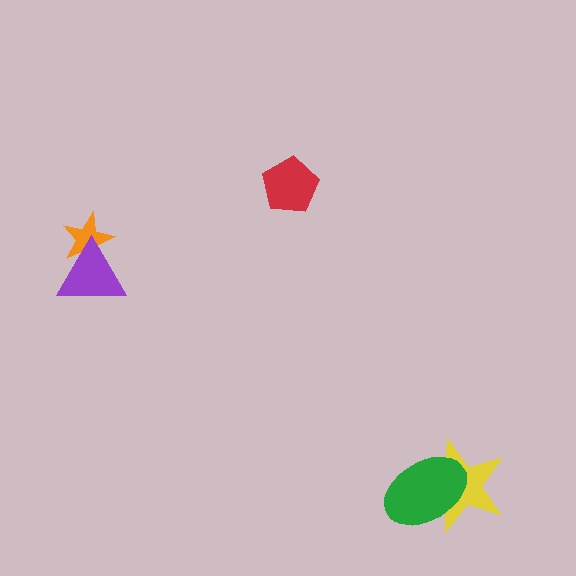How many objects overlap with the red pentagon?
0 objects overlap with the red pentagon.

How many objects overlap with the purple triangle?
1 object overlaps with the purple triangle.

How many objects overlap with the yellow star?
1 object overlaps with the yellow star.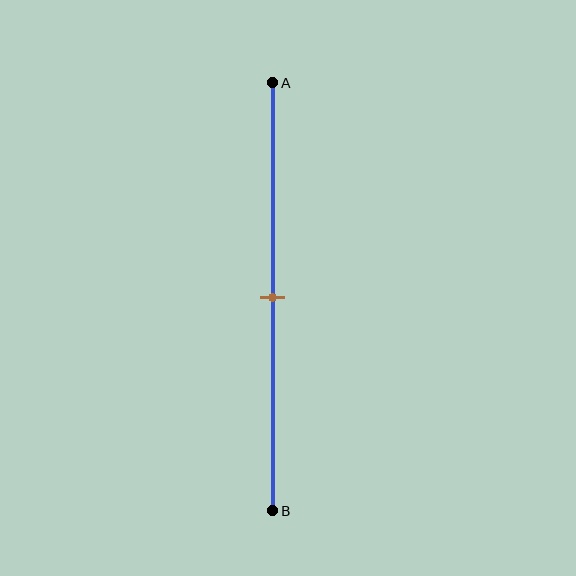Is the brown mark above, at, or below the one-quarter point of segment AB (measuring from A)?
The brown mark is below the one-quarter point of segment AB.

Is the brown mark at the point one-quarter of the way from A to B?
No, the mark is at about 50% from A, not at the 25% one-quarter point.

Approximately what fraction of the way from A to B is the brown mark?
The brown mark is approximately 50% of the way from A to B.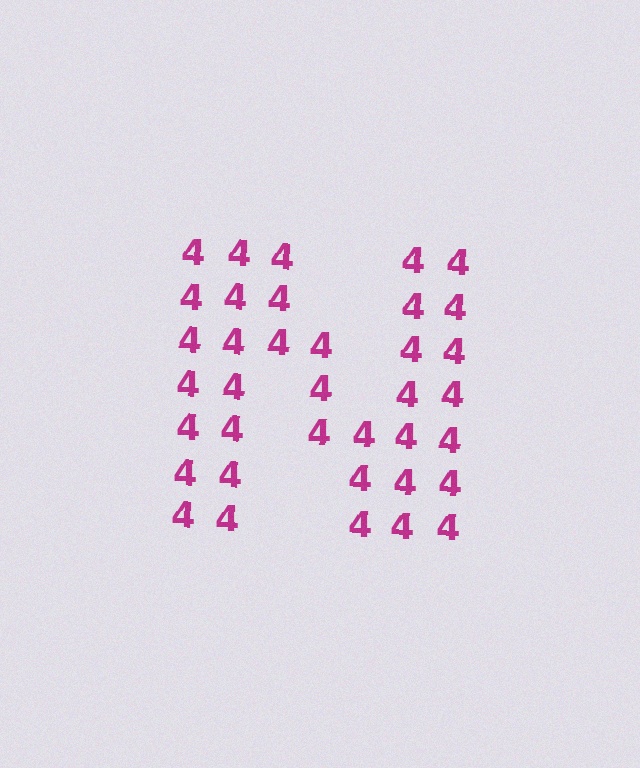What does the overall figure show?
The overall figure shows the letter N.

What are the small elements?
The small elements are digit 4's.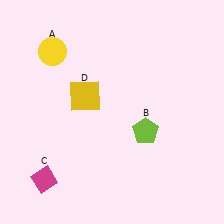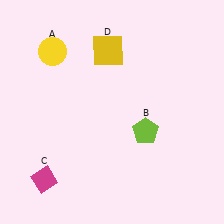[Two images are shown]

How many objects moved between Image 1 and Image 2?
1 object moved between the two images.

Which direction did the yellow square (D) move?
The yellow square (D) moved up.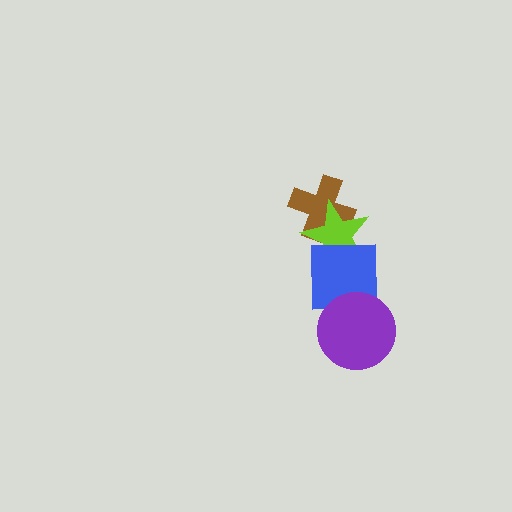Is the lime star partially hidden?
Yes, it is partially covered by another shape.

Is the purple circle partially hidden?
No, no other shape covers it.